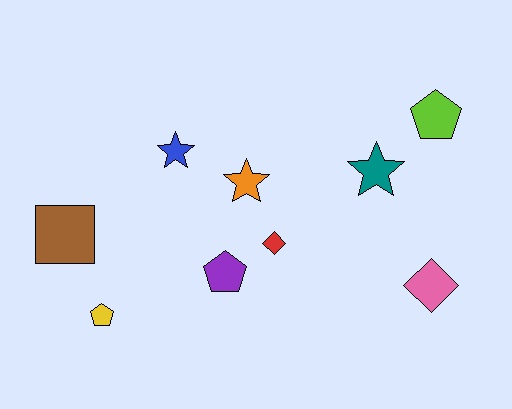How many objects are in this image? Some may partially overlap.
There are 9 objects.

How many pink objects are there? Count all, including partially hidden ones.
There is 1 pink object.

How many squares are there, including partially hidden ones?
There is 1 square.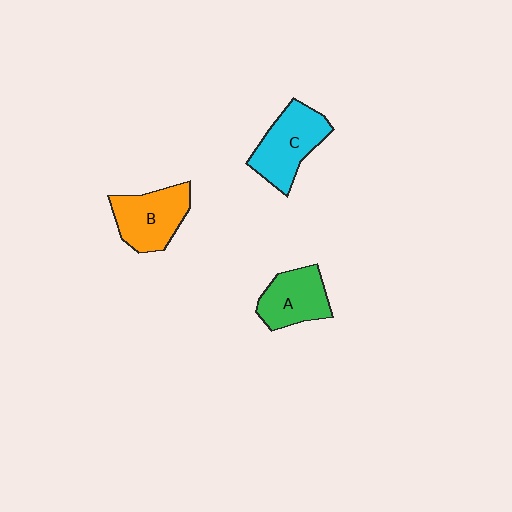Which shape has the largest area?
Shape C (cyan).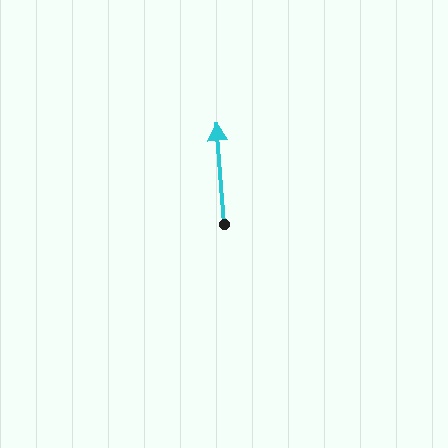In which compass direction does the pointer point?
North.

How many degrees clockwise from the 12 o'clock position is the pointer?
Approximately 356 degrees.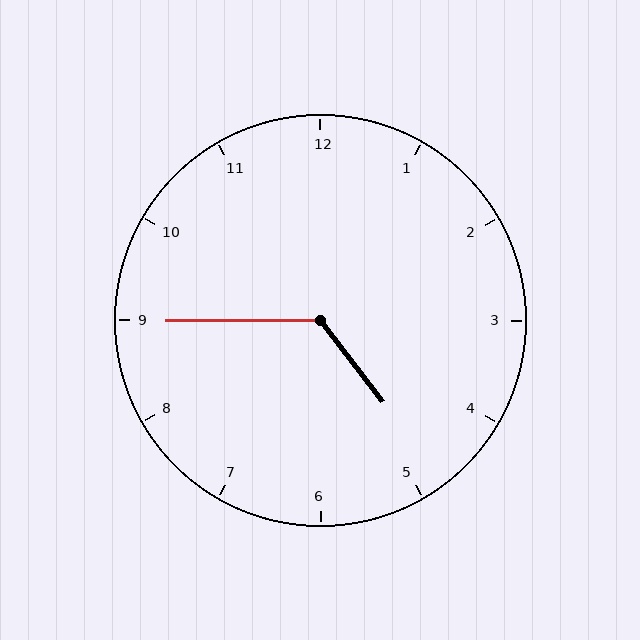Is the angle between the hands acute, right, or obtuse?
It is obtuse.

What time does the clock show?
4:45.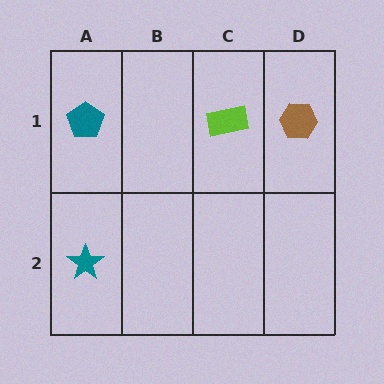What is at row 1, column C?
A lime rectangle.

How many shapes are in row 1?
3 shapes.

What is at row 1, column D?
A brown hexagon.